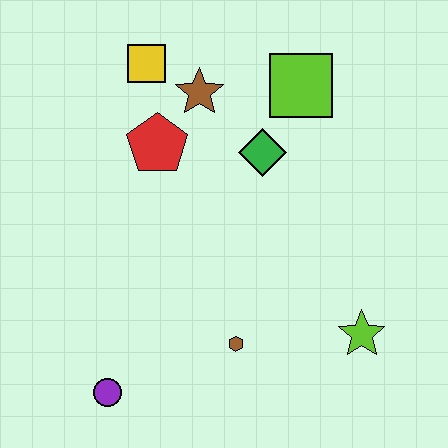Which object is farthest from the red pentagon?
The lime star is farthest from the red pentagon.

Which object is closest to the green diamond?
The lime square is closest to the green diamond.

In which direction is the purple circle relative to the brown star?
The purple circle is below the brown star.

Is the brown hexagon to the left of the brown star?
No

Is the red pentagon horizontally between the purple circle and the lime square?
Yes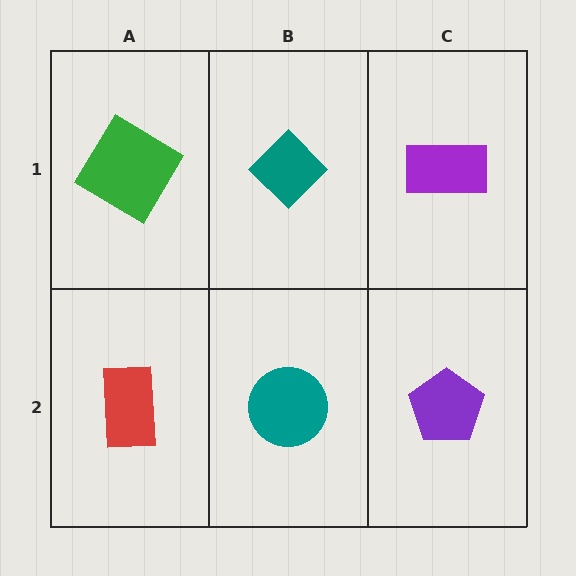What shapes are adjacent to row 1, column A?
A red rectangle (row 2, column A), a teal diamond (row 1, column B).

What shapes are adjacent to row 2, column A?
A green diamond (row 1, column A), a teal circle (row 2, column B).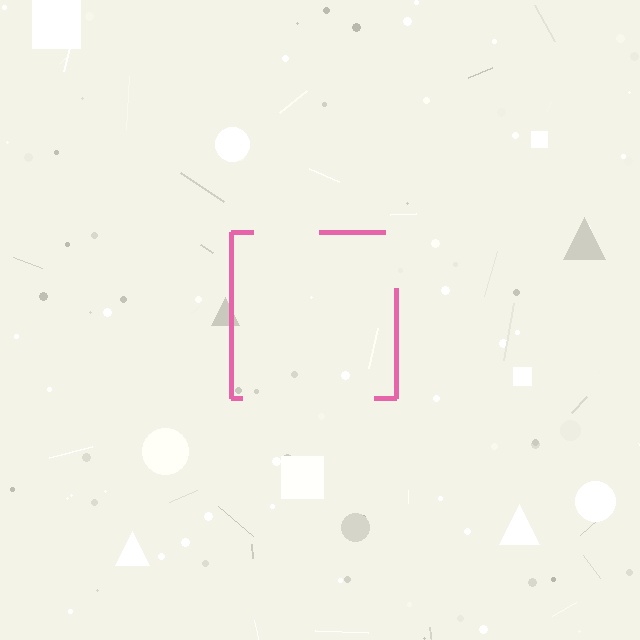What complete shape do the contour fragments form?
The contour fragments form a square.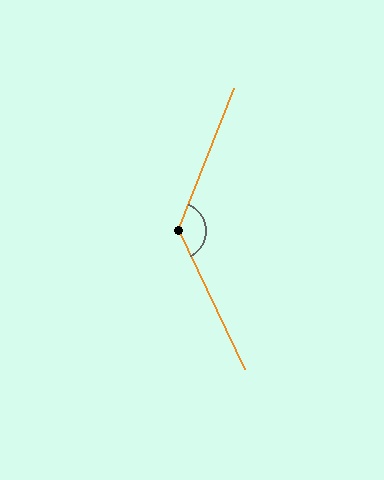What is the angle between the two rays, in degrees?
Approximately 133 degrees.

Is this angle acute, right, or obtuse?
It is obtuse.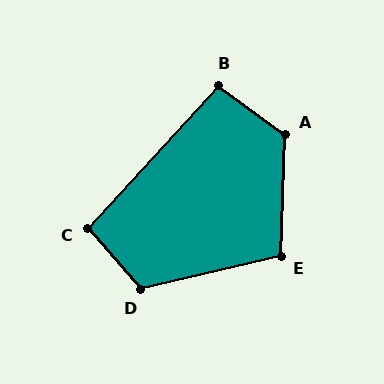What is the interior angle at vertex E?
Approximately 105 degrees (obtuse).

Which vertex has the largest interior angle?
A, at approximately 124 degrees.